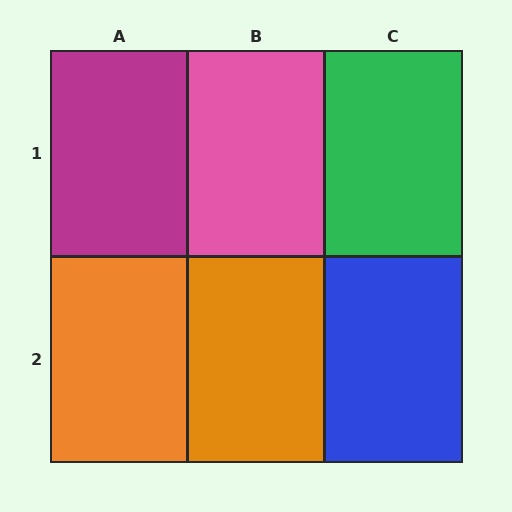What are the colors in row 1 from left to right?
Magenta, pink, green.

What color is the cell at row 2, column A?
Orange.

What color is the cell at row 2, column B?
Orange.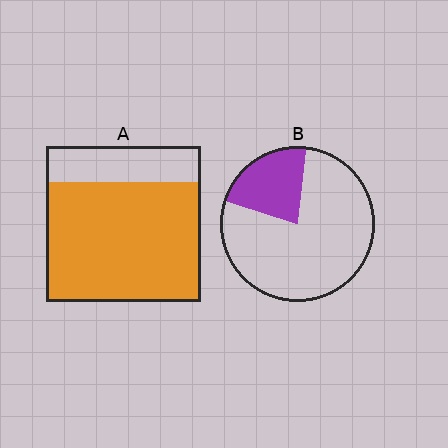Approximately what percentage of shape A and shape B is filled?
A is approximately 75% and B is approximately 20%.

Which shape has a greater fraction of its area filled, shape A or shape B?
Shape A.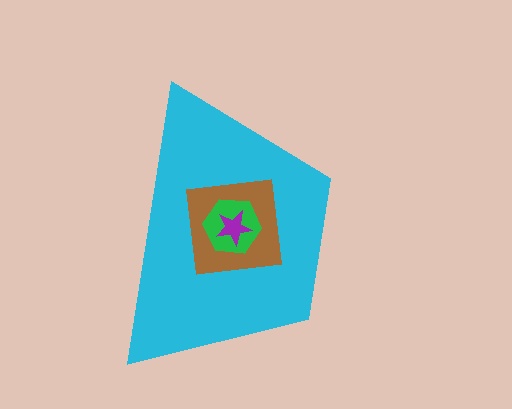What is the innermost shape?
The purple star.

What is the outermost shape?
The cyan trapezoid.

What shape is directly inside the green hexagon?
The purple star.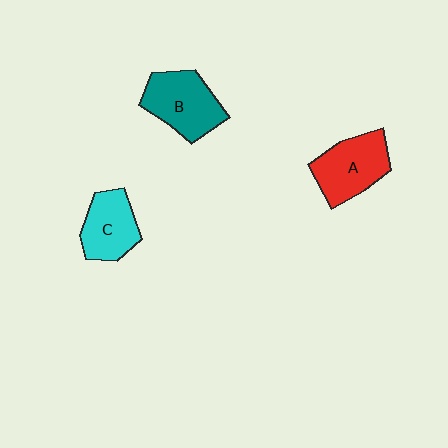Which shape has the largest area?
Shape B (teal).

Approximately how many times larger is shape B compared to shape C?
Approximately 1.2 times.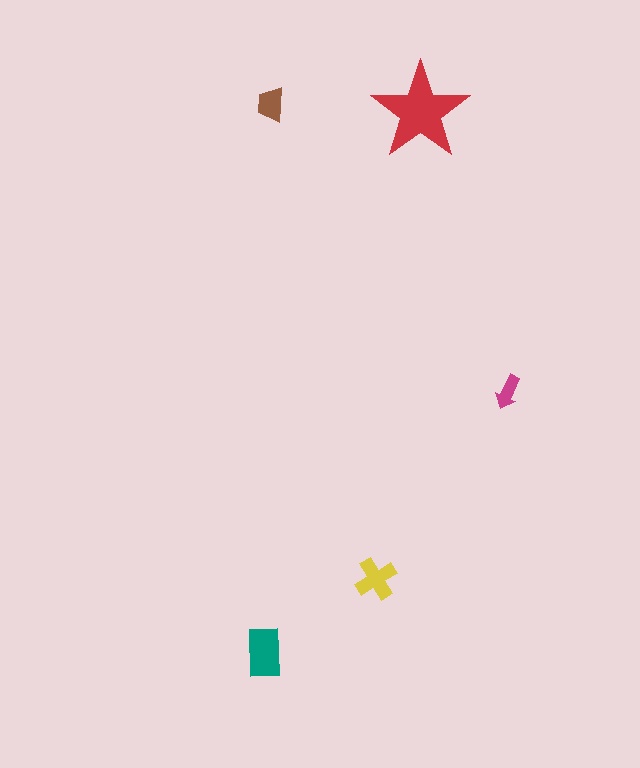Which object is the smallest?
The magenta arrow.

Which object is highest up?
The brown trapezoid is topmost.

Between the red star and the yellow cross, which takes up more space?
The red star.